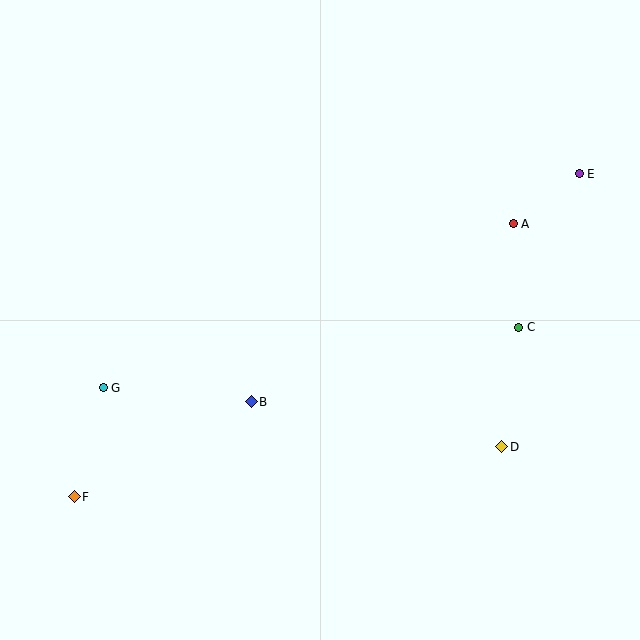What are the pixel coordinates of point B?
Point B is at (251, 402).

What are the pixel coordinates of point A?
Point A is at (513, 224).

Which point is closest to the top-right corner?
Point E is closest to the top-right corner.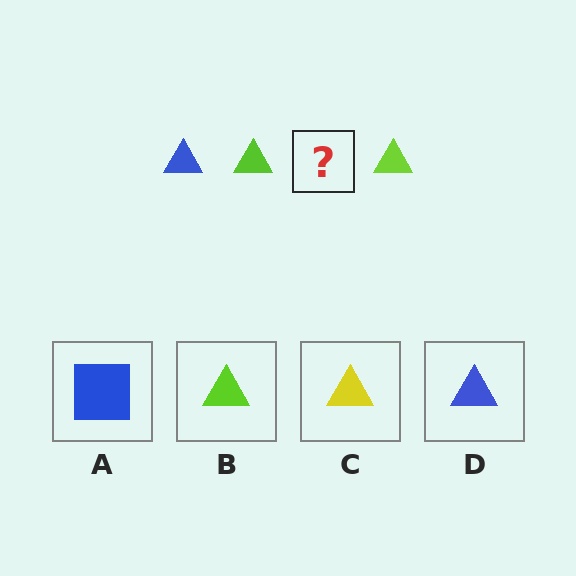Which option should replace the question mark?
Option D.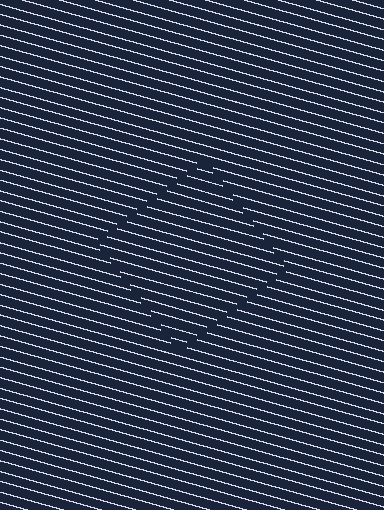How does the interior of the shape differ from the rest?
The interior of the shape contains the same grating, shifted by half a period — the contour is defined by the phase discontinuity where line-ends from the inner and outer gratings abut.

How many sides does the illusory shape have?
4 sides — the line-ends trace a square.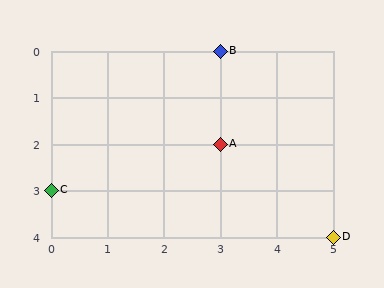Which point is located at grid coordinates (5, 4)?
Point D is at (5, 4).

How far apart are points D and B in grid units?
Points D and B are 2 columns and 4 rows apart (about 4.5 grid units diagonally).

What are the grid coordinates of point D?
Point D is at grid coordinates (5, 4).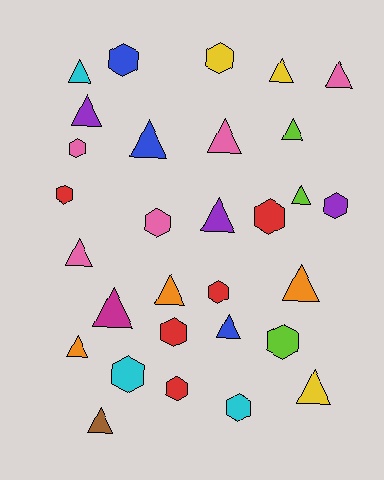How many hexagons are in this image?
There are 13 hexagons.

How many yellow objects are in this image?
There are 3 yellow objects.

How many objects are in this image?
There are 30 objects.